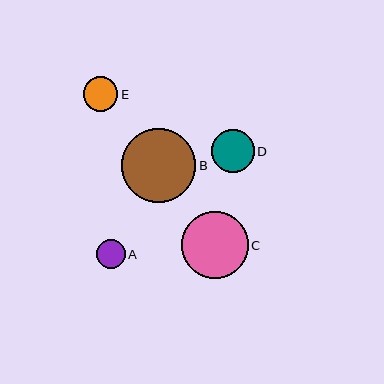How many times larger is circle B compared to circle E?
Circle B is approximately 2.1 times the size of circle E.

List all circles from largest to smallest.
From largest to smallest: B, C, D, E, A.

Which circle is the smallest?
Circle A is the smallest with a size of approximately 29 pixels.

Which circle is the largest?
Circle B is the largest with a size of approximately 74 pixels.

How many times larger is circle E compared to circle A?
Circle E is approximately 1.2 times the size of circle A.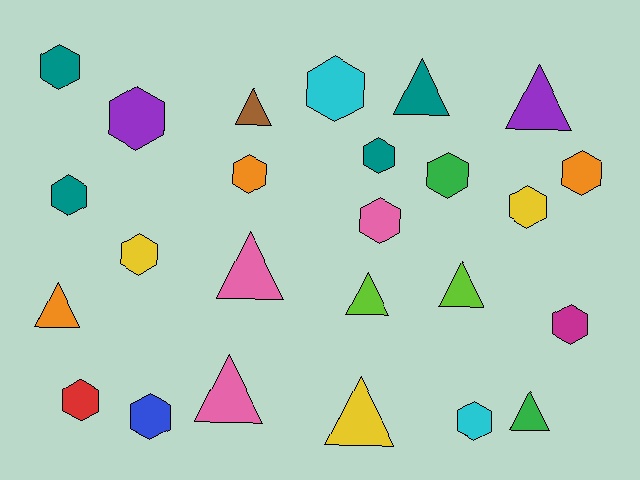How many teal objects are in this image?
There are 4 teal objects.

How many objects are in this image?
There are 25 objects.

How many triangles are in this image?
There are 10 triangles.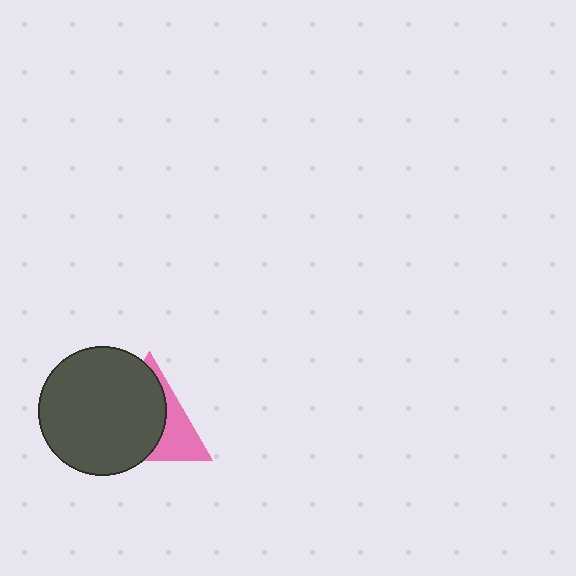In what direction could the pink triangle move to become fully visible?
The pink triangle could move right. That would shift it out from behind the dark gray circle entirely.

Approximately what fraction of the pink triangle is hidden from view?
Roughly 64% of the pink triangle is hidden behind the dark gray circle.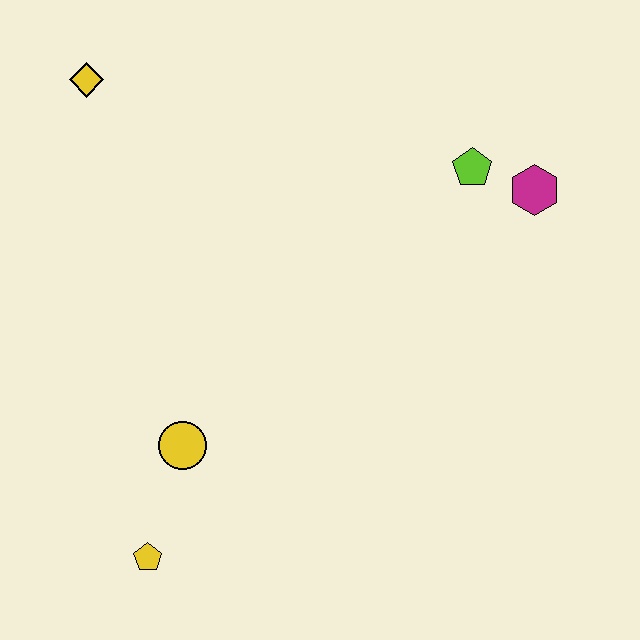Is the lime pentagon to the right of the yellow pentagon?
Yes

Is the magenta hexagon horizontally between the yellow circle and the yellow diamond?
No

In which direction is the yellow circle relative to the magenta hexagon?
The yellow circle is to the left of the magenta hexagon.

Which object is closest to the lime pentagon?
The magenta hexagon is closest to the lime pentagon.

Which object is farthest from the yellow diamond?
The yellow pentagon is farthest from the yellow diamond.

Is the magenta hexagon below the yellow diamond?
Yes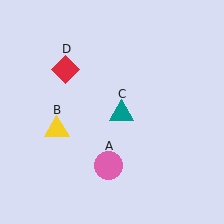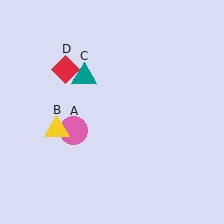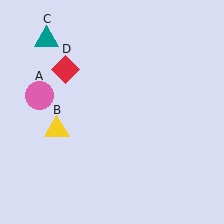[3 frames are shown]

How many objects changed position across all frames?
2 objects changed position: pink circle (object A), teal triangle (object C).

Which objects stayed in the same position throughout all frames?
Yellow triangle (object B) and red diamond (object D) remained stationary.